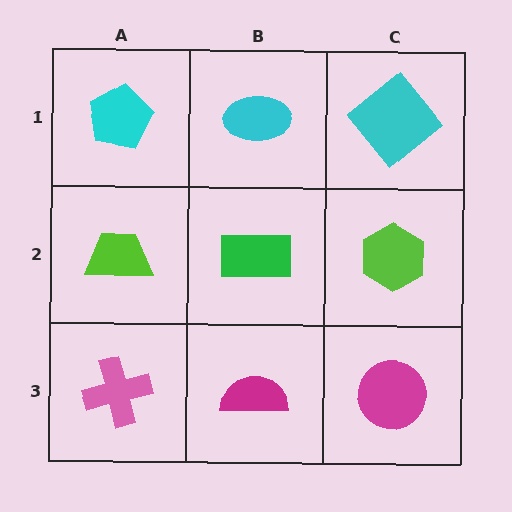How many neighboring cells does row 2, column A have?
3.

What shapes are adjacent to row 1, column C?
A lime hexagon (row 2, column C), a cyan ellipse (row 1, column B).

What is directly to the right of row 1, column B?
A cyan diamond.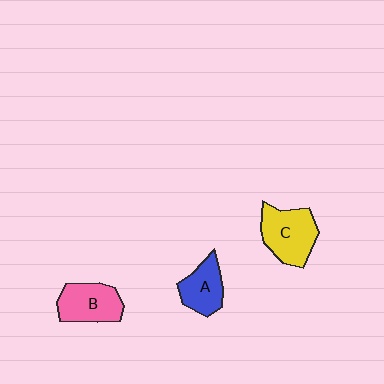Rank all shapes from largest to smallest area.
From largest to smallest: C (yellow), B (pink), A (blue).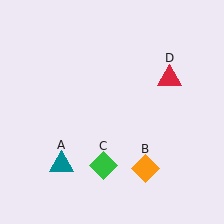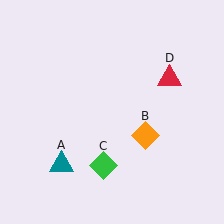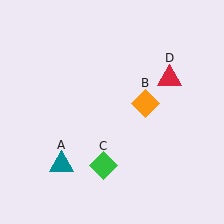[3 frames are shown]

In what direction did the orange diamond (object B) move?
The orange diamond (object B) moved up.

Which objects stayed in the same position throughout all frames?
Teal triangle (object A) and green diamond (object C) and red triangle (object D) remained stationary.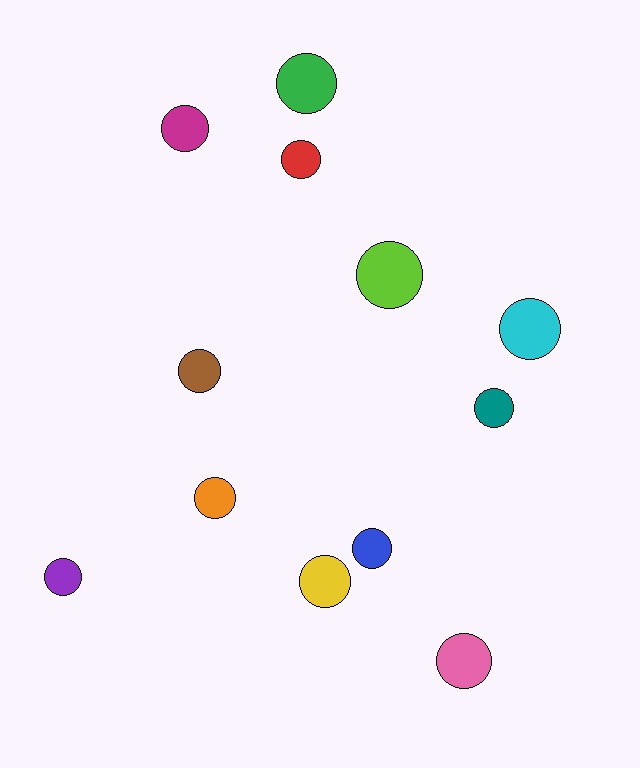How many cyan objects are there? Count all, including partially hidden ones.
There is 1 cyan object.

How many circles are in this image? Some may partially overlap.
There are 12 circles.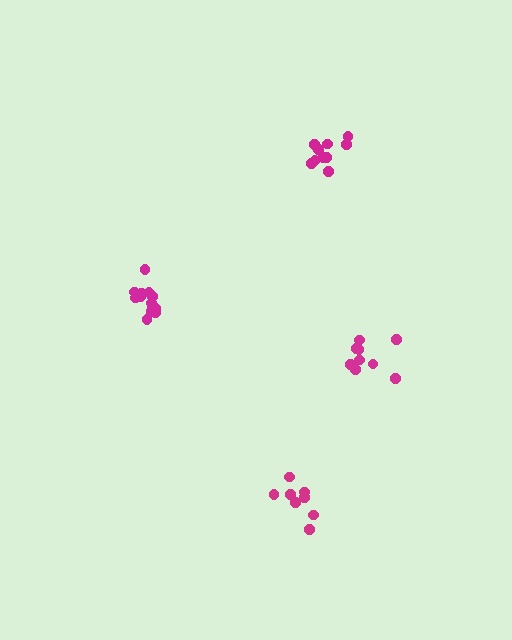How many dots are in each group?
Group 1: 8 dots, Group 2: 9 dots, Group 3: 10 dots, Group 4: 13 dots (40 total).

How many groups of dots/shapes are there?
There are 4 groups.